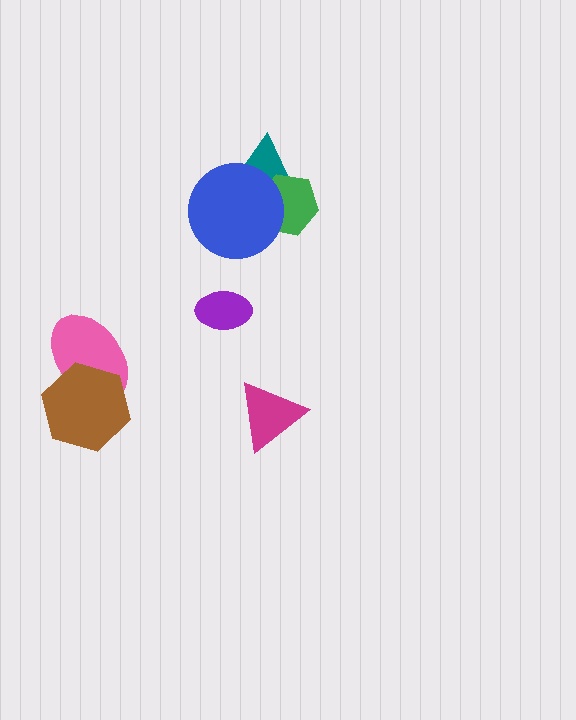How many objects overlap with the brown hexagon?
1 object overlaps with the brown hexagon.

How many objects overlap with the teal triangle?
2 objects overlap with the teal triangle.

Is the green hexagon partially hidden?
Yes, it is partially covered by another shape.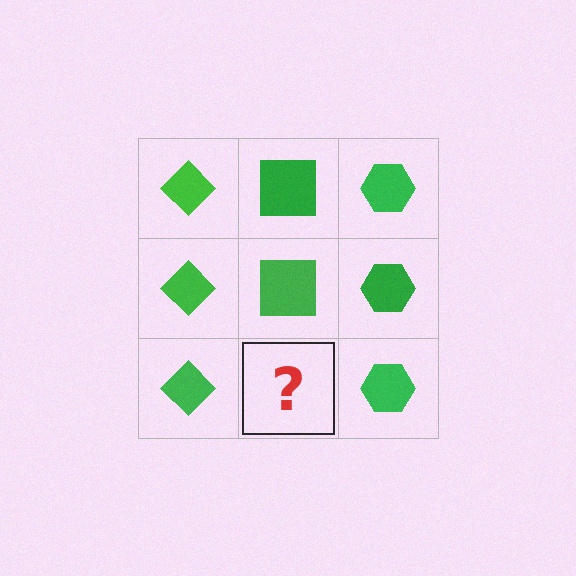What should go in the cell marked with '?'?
The missing cell should contain a green square.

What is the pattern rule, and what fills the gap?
The rule is that each column has a consistent shape. The gap should be filled with a green square.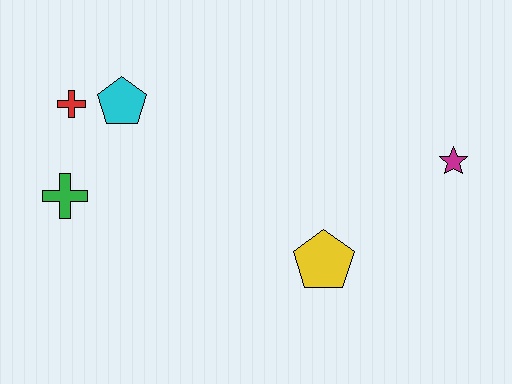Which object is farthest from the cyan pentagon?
The magenta star is farthest from the cyan pentagon.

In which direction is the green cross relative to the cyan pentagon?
The green cross is below the cyan pentagon.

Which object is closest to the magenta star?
The yellow pentagon is closest to the magenta star.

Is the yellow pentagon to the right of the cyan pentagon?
Yes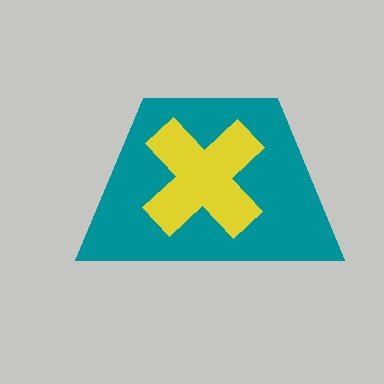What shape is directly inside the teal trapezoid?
The yellow cross.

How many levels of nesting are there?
2.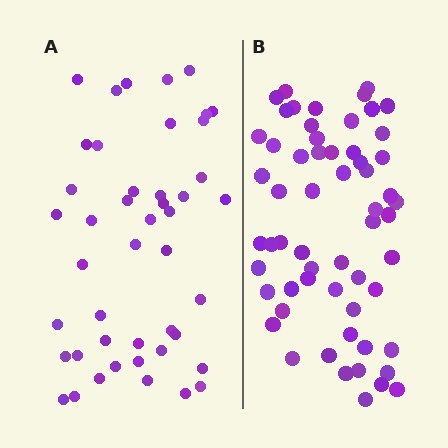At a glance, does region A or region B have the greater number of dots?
Region B (the right region) has more dots.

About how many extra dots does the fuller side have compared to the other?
Region B has approximately 15 more dots than region A.